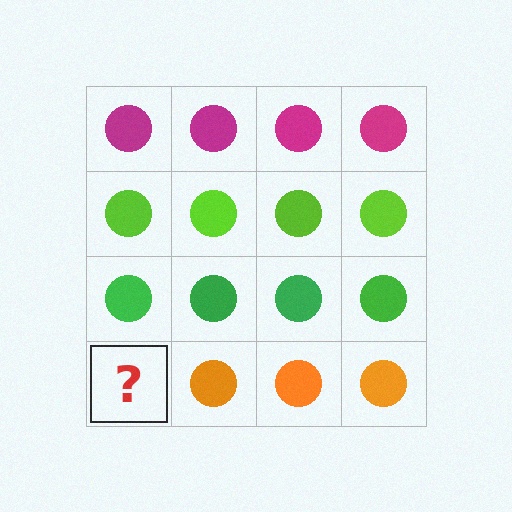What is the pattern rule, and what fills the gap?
The rule is that each row has a consistent color. The gap should be filled with an orange circle.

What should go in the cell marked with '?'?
The missing cell should contain an orange circle.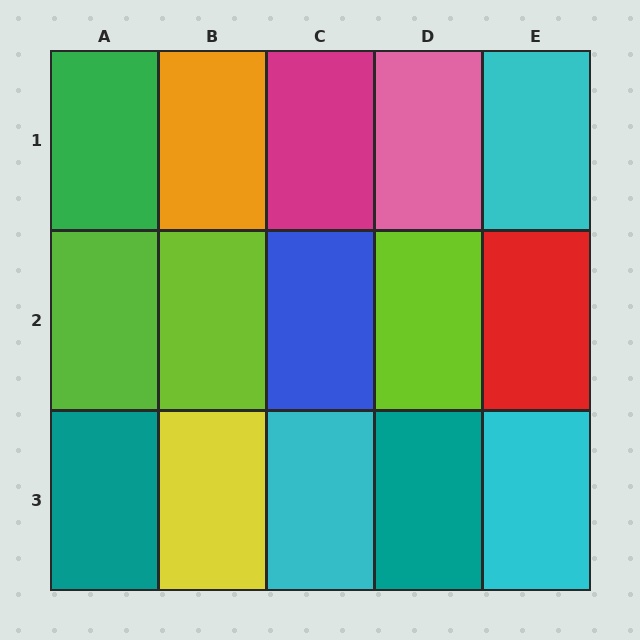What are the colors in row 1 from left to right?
Green, orange, magenta, pink, cyan.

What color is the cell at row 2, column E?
Red.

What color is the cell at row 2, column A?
Lime.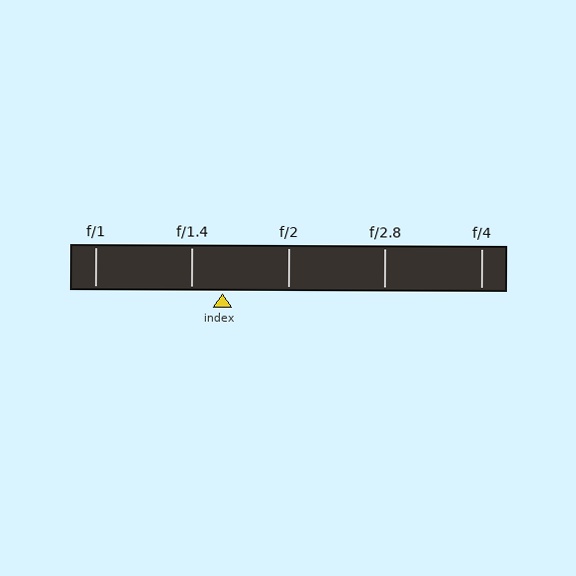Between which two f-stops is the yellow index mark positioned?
The index mark is between f/1.4 and f/2.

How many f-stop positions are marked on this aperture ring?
There are 5 f-stop positions marked.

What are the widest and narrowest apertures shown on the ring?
The widest aperture shown is f/1 and the narrowest is f/4.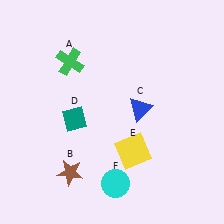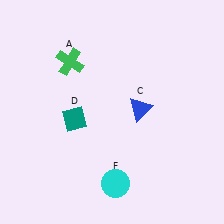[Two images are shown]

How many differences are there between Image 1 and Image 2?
There are 2 differences between the two images.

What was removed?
The yellow square (E), the brown star (B) were removed in Image 2.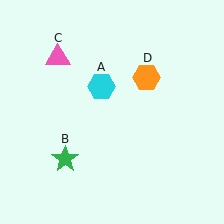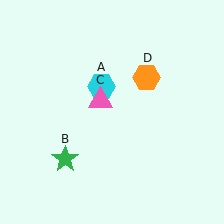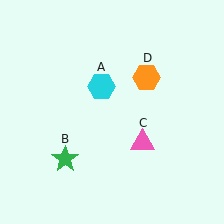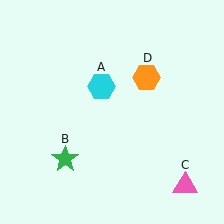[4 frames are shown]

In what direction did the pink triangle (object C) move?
The pink triangle (object C) moved down and to the right.